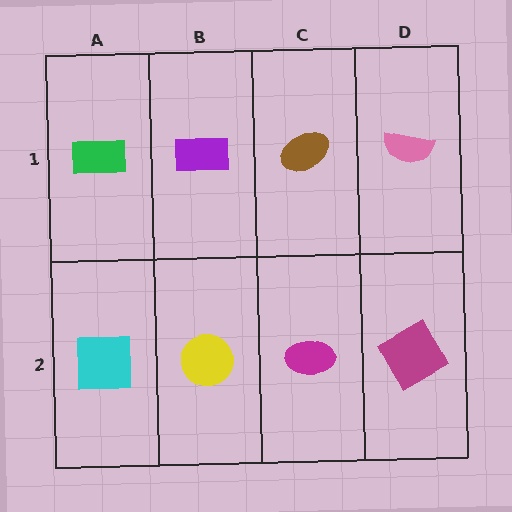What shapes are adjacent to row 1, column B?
A yellow circle (row 2, column B), a green rectangle (row 1, column A), a brown ellipse (row 1, column C).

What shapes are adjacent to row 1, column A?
A cyan square (row 2, column A), a purple rectangle (row 1, column B).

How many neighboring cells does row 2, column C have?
3.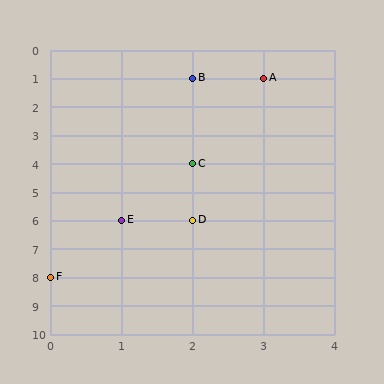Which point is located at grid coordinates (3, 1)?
Point A is at (3, 1).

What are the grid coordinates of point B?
Point B is at grid coordinates (2, 1).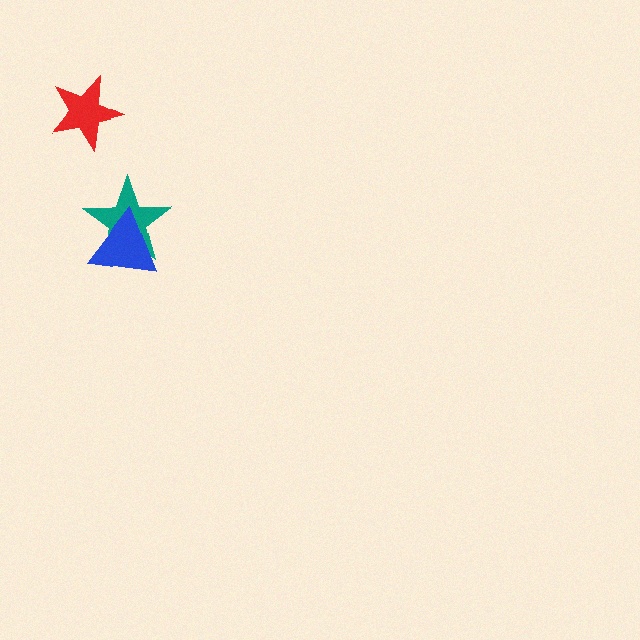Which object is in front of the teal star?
The blue triangle is in front of the teal star.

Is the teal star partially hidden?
Yes, it is partially covered by another shape.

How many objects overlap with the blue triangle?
1 object overlaps with the blue triangle.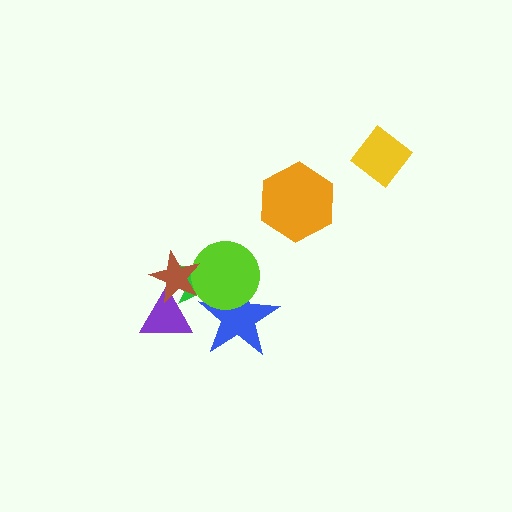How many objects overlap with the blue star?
2 objects overlap with the blue star.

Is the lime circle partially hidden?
Yes, it is partially covered by another shape.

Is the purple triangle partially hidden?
Yes, it is partially covered by another shape.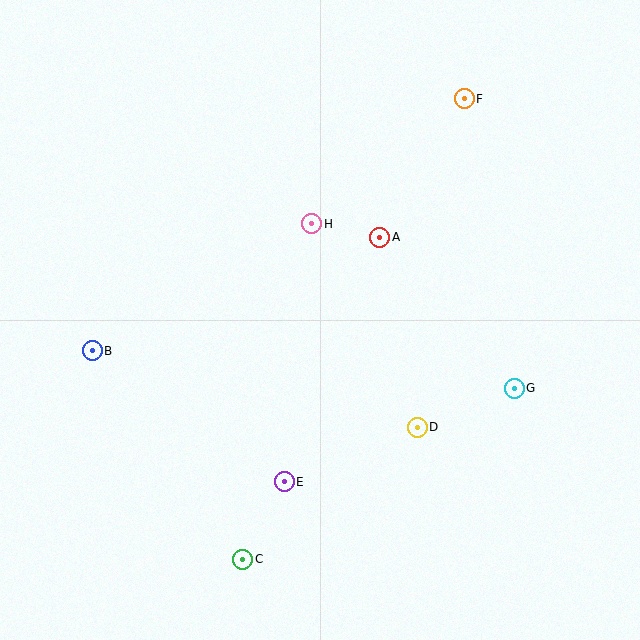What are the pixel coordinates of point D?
Point D is at (417, 427).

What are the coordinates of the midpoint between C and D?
The midpoint between C and D is at (330, 493).